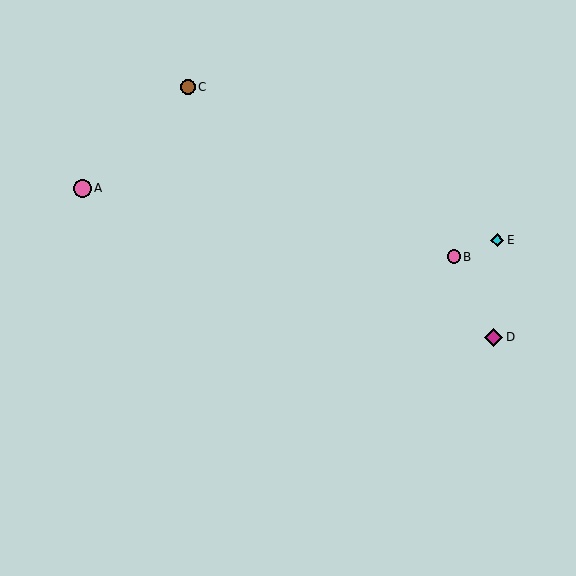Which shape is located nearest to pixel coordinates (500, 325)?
The magenta diamond (labeled D) at (494, 337) is nearest to that location.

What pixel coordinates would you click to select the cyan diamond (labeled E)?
Click at (497, 240) to select the cyan diamond E.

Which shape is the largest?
The magenta diamond (labeled D) is the largest.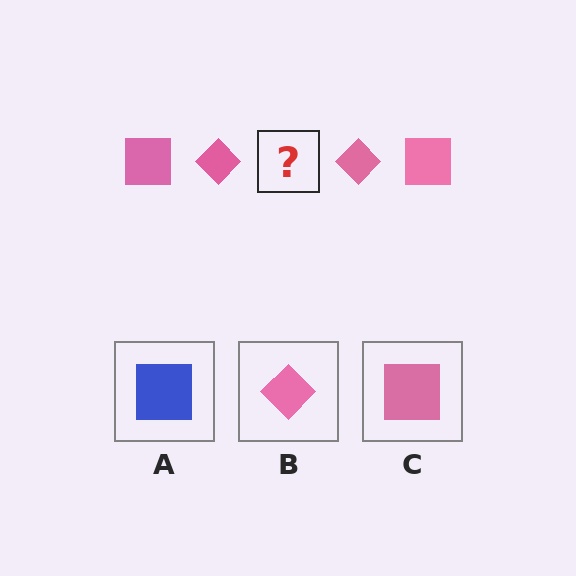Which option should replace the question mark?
Option C.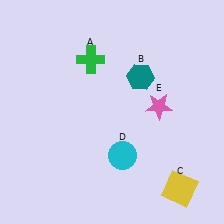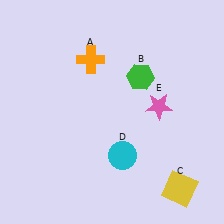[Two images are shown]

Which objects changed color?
A changed from green to orange. B changed from teal to green.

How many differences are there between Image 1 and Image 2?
There are 2 differences between the two images.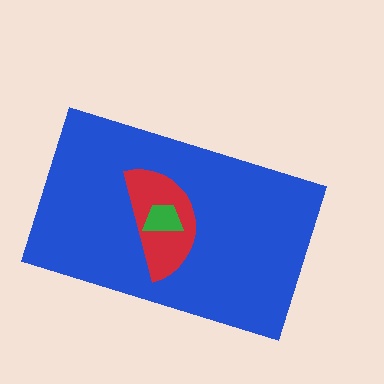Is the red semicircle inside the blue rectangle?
Yes.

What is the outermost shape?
The blue rectangle.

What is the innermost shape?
The green trapezoid.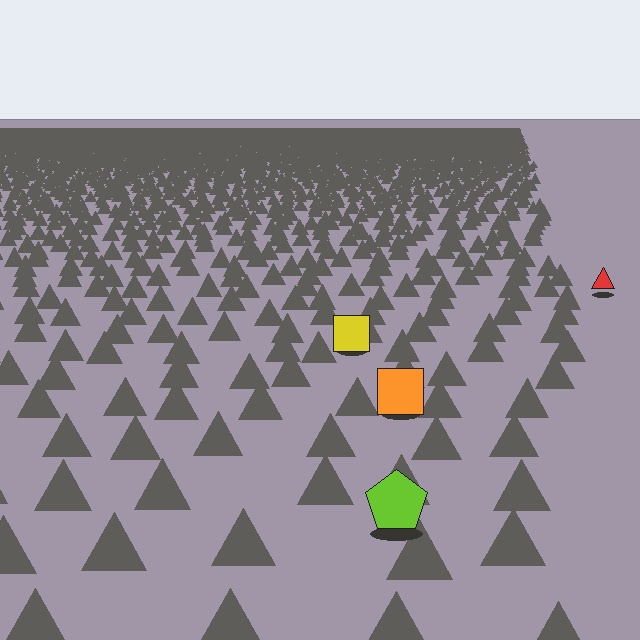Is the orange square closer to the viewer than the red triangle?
Yes. The orange square is closer — you can tell from the texture gradient: the ground texture is coarser near it.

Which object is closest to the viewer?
The lime pentagon is closest. The texture marks near it are larger and more spread out.